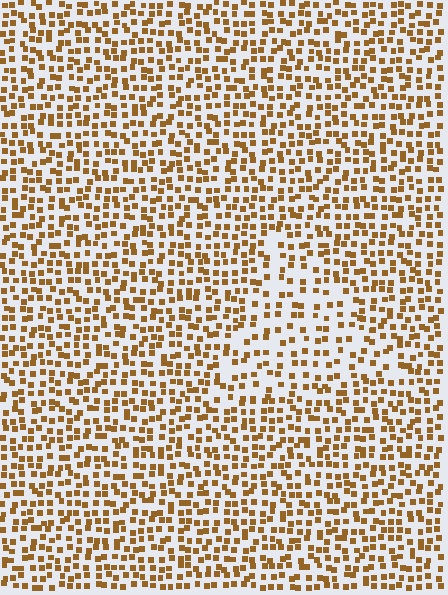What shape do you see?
I see a triangle.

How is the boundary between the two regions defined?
The boundary is defined by a change in element density (approximately 1.7x ratio). All elements are the same color, size, and shape.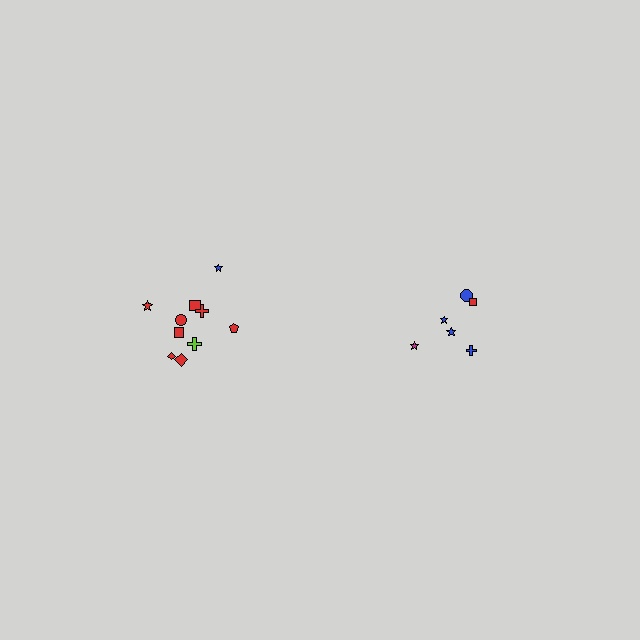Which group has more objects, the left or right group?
The left group.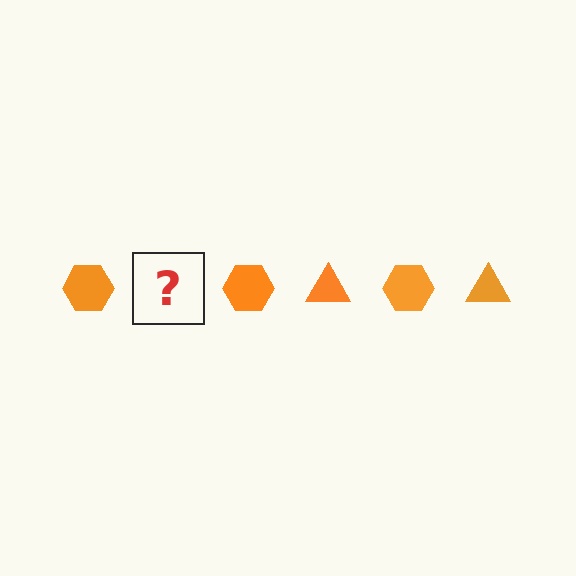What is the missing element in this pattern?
The missing element is an orange triangle.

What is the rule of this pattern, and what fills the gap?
The rule is that the pattern cycles through hexagon, triangle shapes in orange. The gap should be filled with an orange triangle.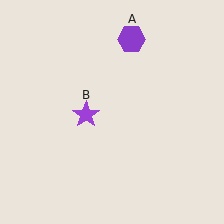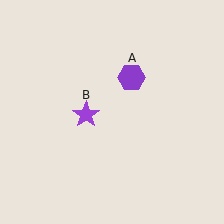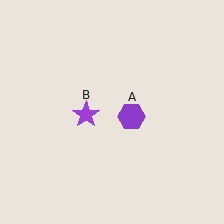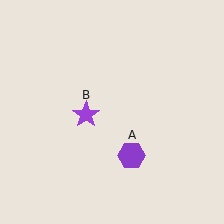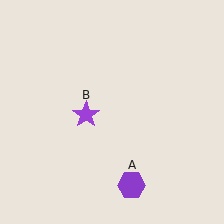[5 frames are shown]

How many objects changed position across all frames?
1 object changed position: purple hexagon (object A).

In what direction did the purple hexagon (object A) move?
The purple hexagon (object A) moved down.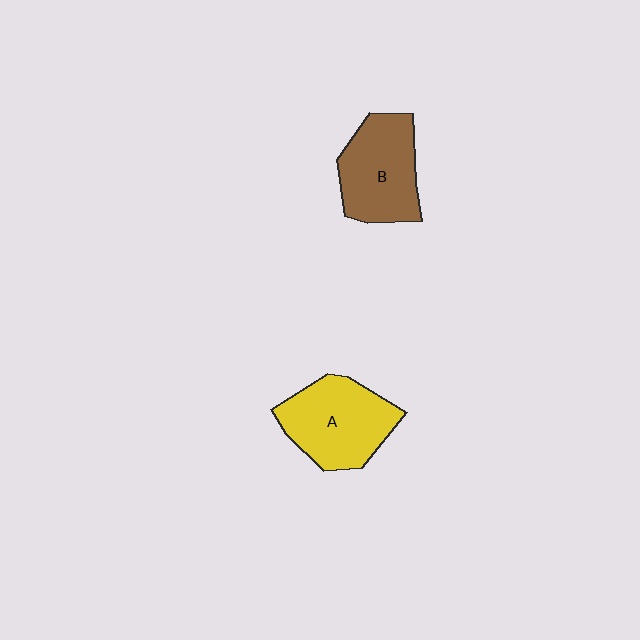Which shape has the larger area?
Shape A (yellow).